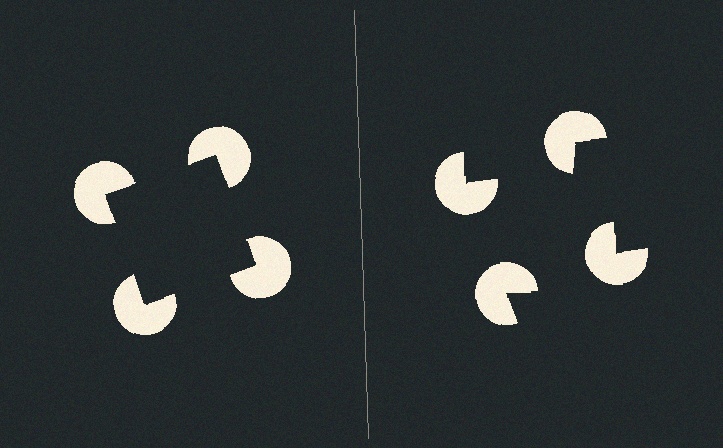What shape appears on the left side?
An illusory square.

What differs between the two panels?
The pac-man discs are positioned identically on both sides; only the wedge orientations differ. On the left they align to a square; on the right they are misaligned.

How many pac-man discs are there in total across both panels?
8 — 4 on each side.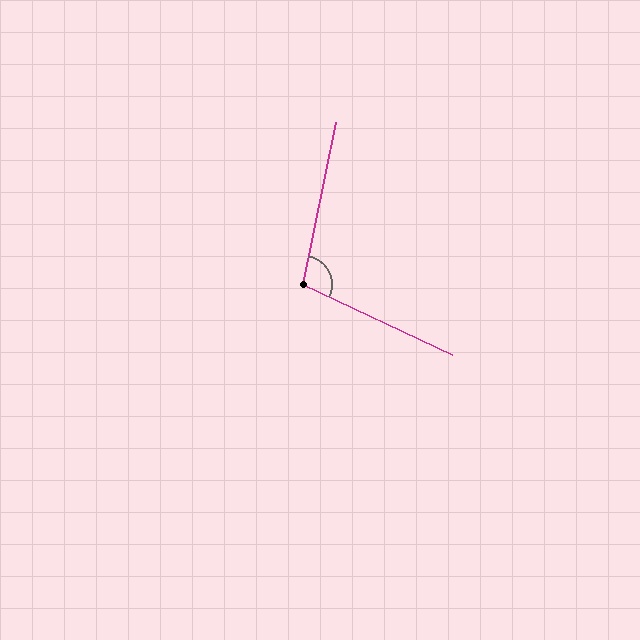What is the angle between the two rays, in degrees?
Approximately 104 degrees.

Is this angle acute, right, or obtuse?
It is obtuse.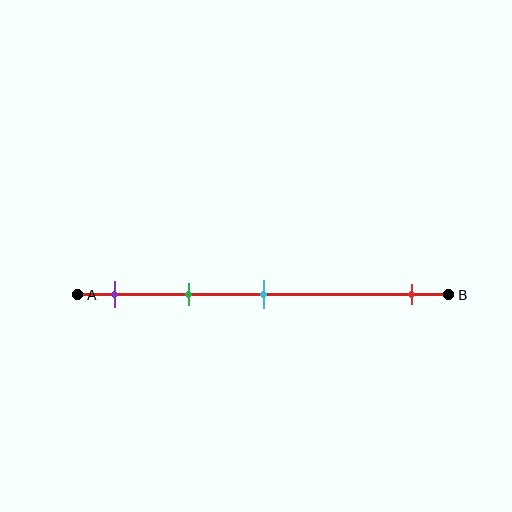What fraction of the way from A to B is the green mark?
The green mark is approximately 30% (0.3) of the way from A to B.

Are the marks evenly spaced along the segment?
No, the marks are not evenly spaced.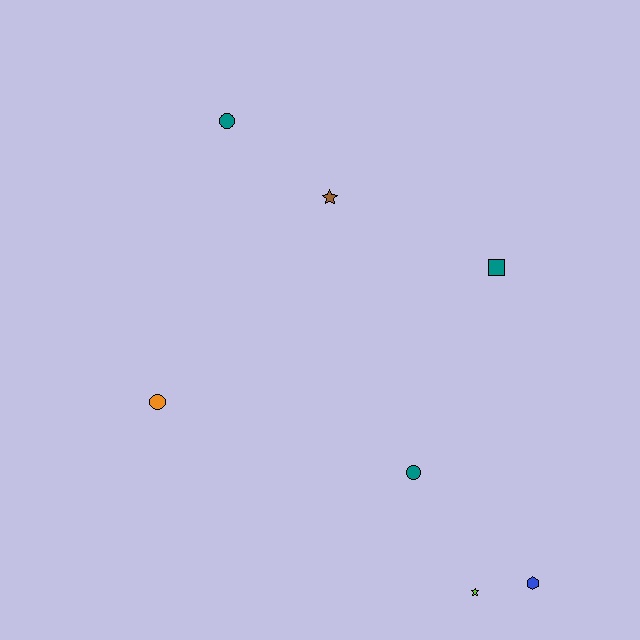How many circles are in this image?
There are 3 circles.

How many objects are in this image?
There are 7 objects.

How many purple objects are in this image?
There are no purple objects.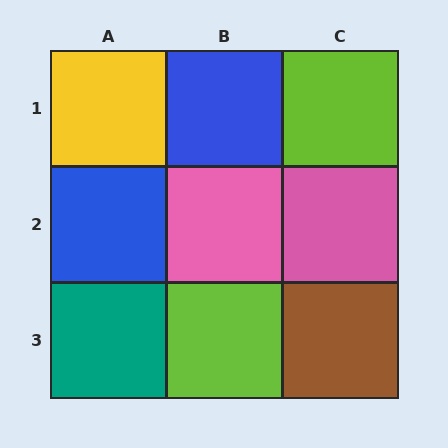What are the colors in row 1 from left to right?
Yellow, blue, lime.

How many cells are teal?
1 cell is teal.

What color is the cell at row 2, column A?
Blue.